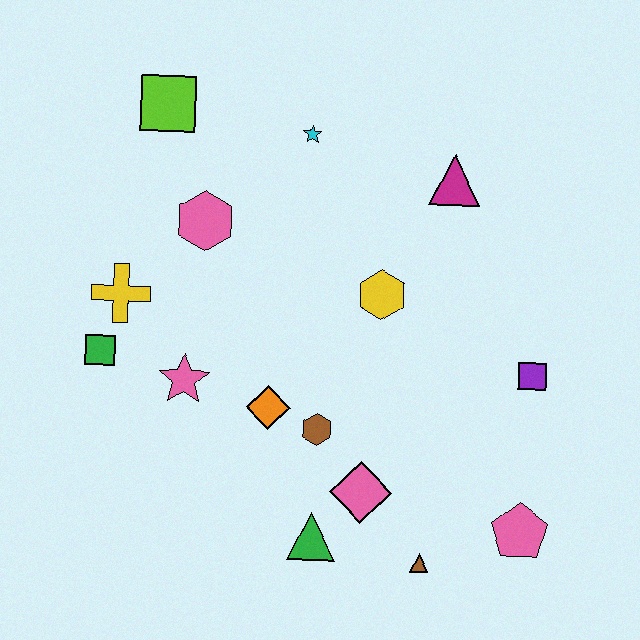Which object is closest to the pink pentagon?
The brown triangle is closest to the pink pentagon.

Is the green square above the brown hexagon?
Yes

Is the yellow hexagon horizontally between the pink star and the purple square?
Yes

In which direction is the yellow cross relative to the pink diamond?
The yellow cross is to the left of the pink diamond.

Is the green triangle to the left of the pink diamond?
Yes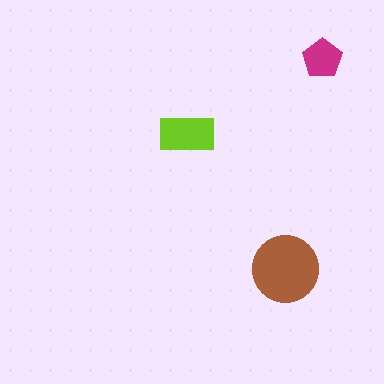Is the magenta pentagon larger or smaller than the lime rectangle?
Smaller.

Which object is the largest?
The brown circle.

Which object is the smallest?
The magenta pentagon.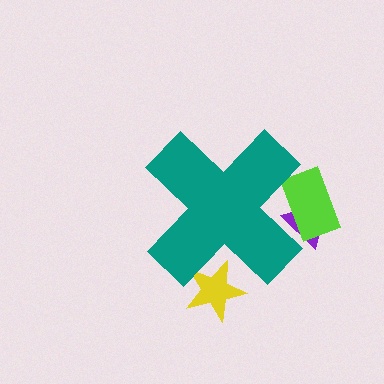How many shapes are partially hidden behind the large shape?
3 shapes are partially hidden.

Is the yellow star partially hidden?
Yes, the yellow star is partially hidden behind the teal cross.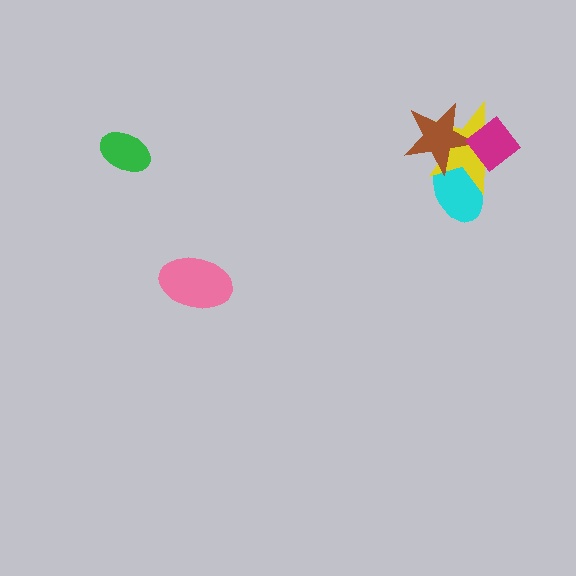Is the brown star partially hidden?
Yes, it is partially covered by another shape.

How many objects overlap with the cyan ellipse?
2 objects overlap with the cyan ellipse.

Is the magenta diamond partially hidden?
No, no other shape covers it.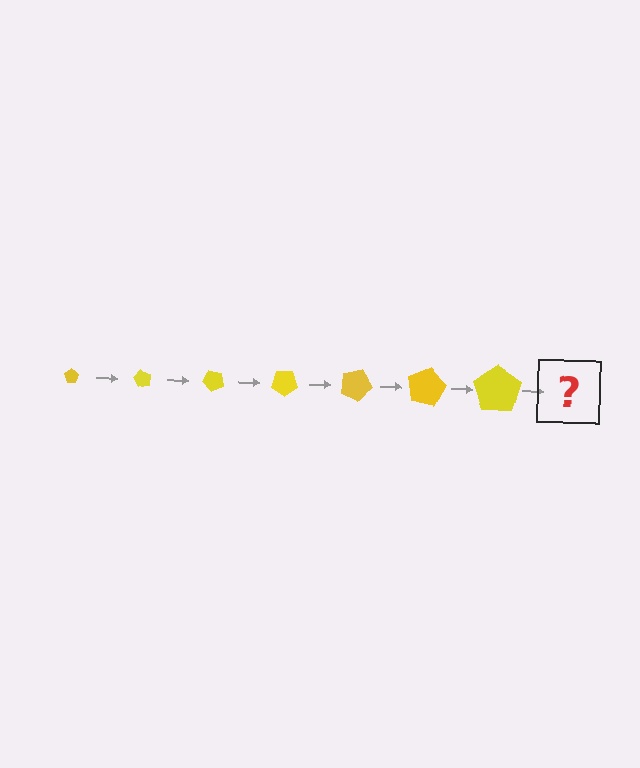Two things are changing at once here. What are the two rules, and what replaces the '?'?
The two rules are that the pentagon grows larger each step and it rotates 60 degrees each step. The '?' should be a pentagon, larger than the previous one and rotated 420 degrees from the start.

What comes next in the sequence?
The next element should be a pentagon, larger than the previous one and rotated 420 degrees from the start.